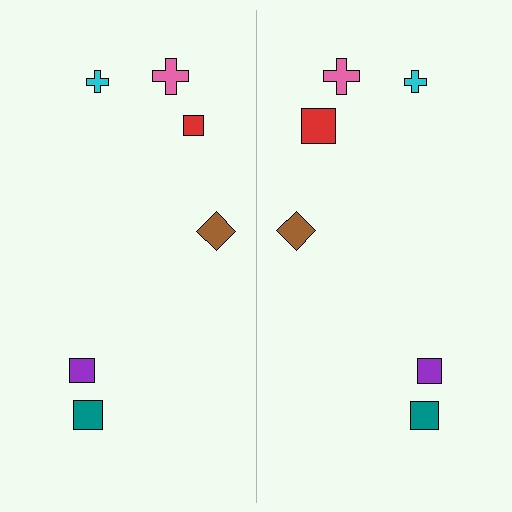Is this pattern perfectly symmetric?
No, the pattern is not perfectly symmetric. The red square on the right side has a different size than its mirror counterpart.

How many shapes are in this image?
There are 12 shapes in this image.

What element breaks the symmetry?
The red square on the right side has a different size than its mirror counterpart.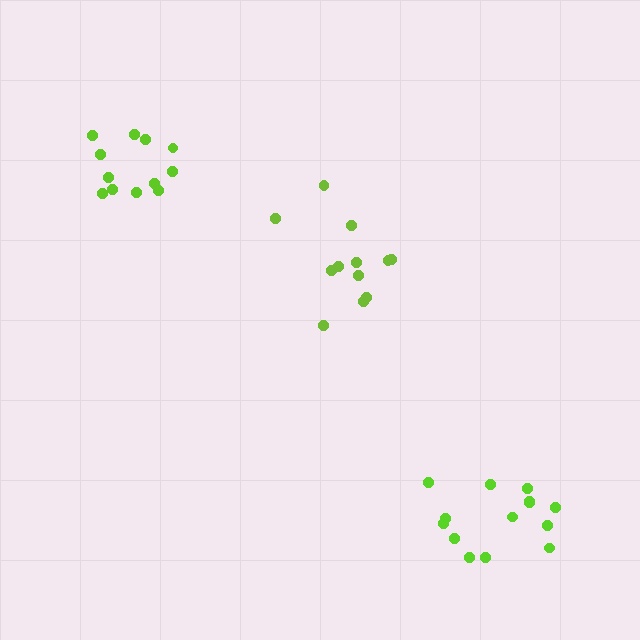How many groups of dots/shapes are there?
There are 3 groups.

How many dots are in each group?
Group 1: 14 dots, Group 2: 12 dots, Group 3: 12 dots (38 total).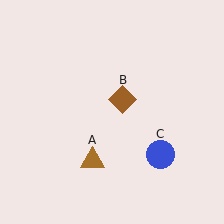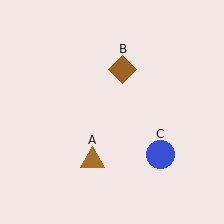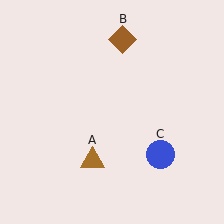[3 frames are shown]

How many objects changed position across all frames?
1 object changed position: brown diamond (object B).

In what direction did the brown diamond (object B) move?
The brown diamond (object B) moved up.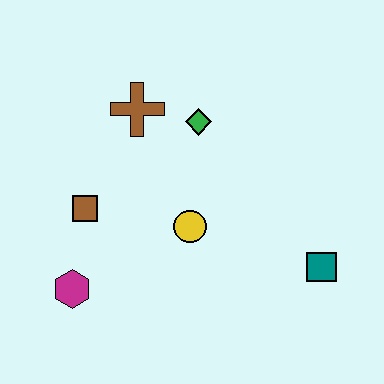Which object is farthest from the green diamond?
The magenta hexagon is farthest from the green diamond.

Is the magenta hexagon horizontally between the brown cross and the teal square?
No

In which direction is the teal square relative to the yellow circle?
The teal square is to the right of the yellow circle.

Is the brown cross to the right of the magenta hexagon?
Yes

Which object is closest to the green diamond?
The brown cross is closest to the green diamond.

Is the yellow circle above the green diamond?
No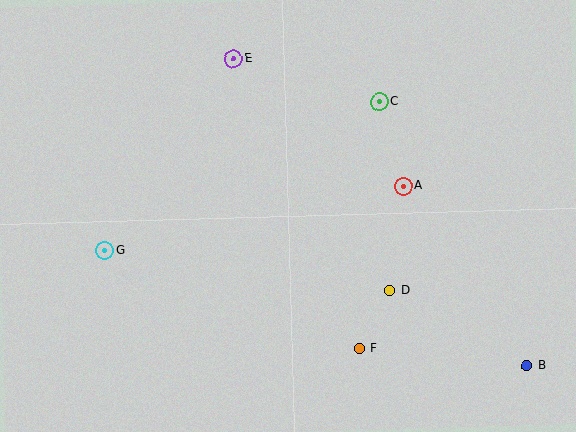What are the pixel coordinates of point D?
Point D is at (390, 290).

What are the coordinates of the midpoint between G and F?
The midpoint between G and F is at (232, 299).